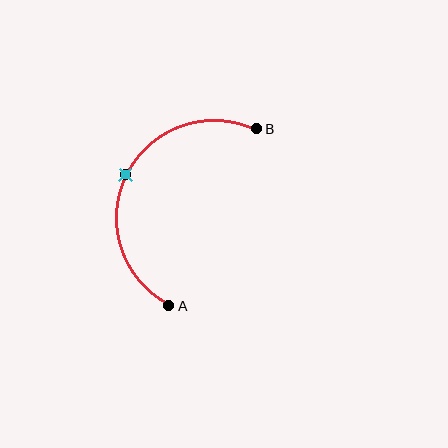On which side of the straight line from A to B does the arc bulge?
The arc bulges to the left of the straight line connecting A and B.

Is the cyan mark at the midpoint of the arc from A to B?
Yes. The cyan mark lies on the arc at equal arc-length from both A and B — it is the arc midpoint.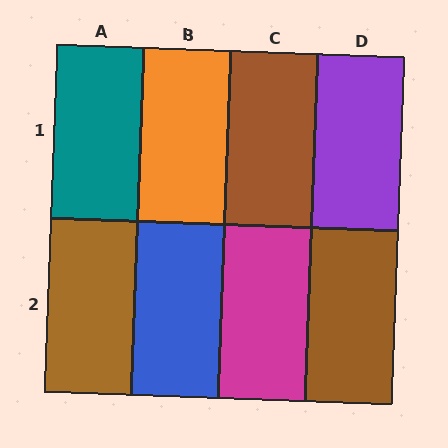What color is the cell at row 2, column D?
Brown.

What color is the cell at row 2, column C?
Magenta.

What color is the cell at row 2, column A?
Brown.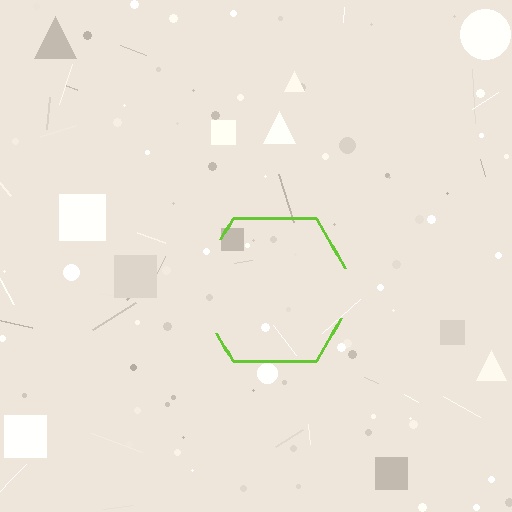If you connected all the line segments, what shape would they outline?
They would outline a hexagon.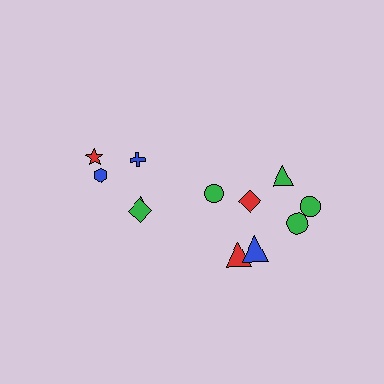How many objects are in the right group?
There are 7 objects.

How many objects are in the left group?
There are 5 objects.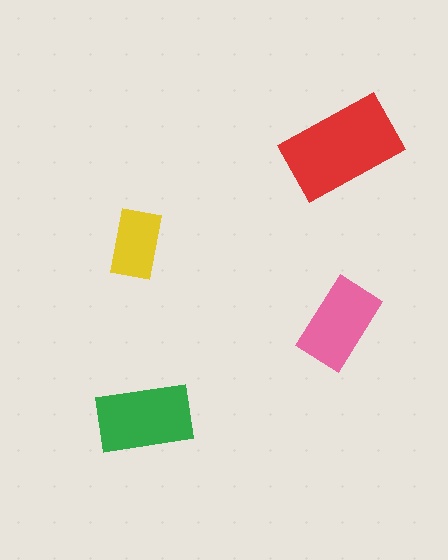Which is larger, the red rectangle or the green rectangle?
The red one.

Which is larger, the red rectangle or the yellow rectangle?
The red one.